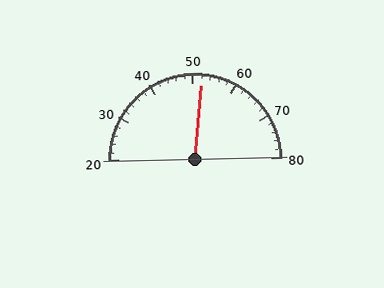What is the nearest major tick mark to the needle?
The nearest major tick mark is 50.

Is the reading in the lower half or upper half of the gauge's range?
The reading is in the upper half of the range (20 to 80).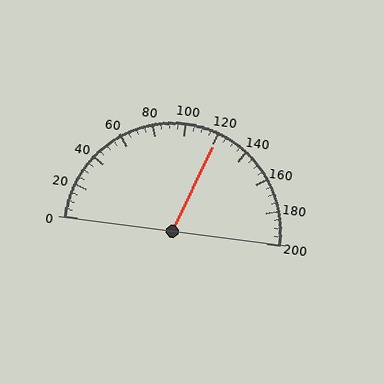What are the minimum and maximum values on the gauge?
The gauge ranges from 0 to 200.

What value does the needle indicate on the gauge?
The needle indicates approximately 120.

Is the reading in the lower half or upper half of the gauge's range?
The reading is in the upper half of the range (0 to 200).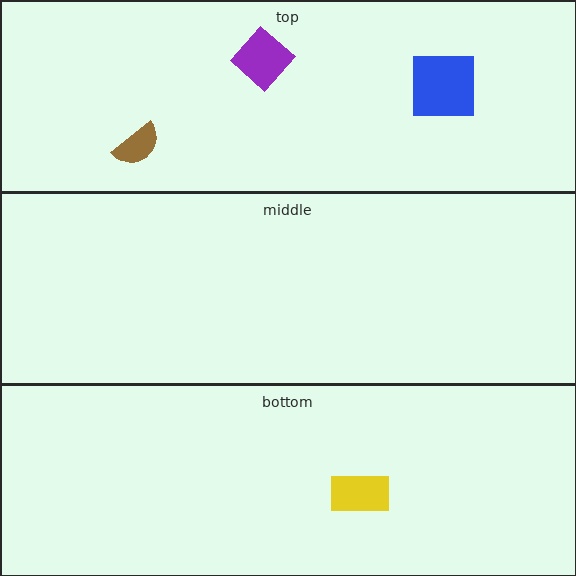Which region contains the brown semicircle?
The top region.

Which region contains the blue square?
The top region.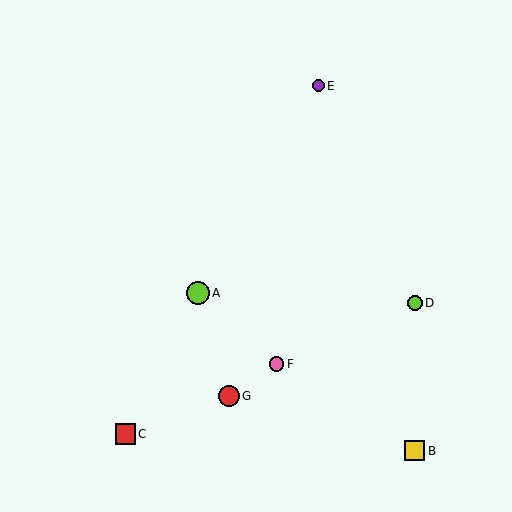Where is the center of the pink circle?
The center of the pink circle is at (276, 364).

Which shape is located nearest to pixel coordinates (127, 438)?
The red square (labeled C) at (125, 434) is nearest to that location.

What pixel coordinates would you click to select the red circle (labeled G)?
Click at (229, 396) to select the red circle G.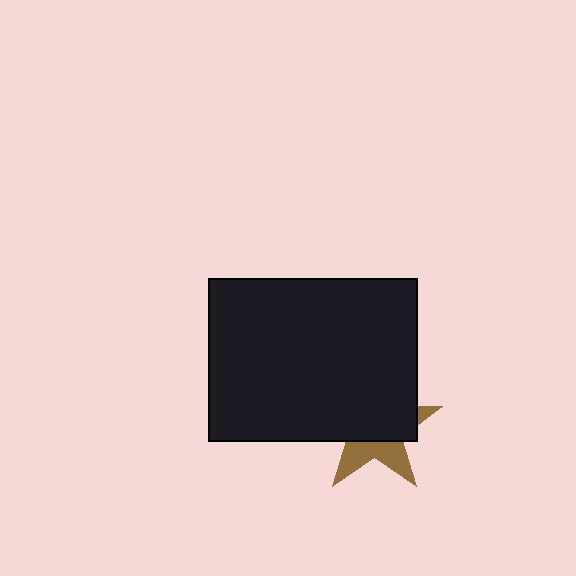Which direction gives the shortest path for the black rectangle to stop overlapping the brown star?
Moving up gives the shortest separation.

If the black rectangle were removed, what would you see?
You would see the complete brown star.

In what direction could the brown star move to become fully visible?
The brown star could move down. That would shift it out from behind the black rectangle entirely.